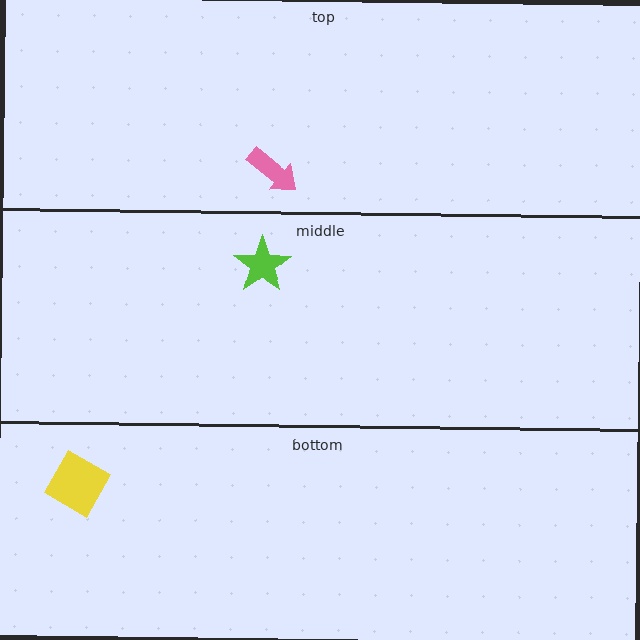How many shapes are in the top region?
1.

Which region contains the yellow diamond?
The bottom region.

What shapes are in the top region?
The pink arrow.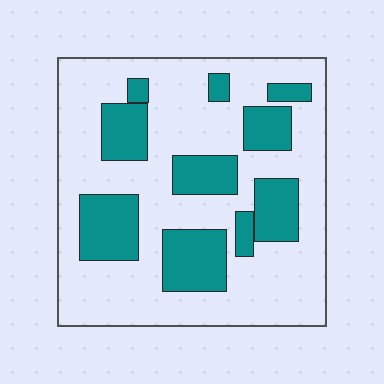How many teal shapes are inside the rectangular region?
10.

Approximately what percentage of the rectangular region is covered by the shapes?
Approximately 30%.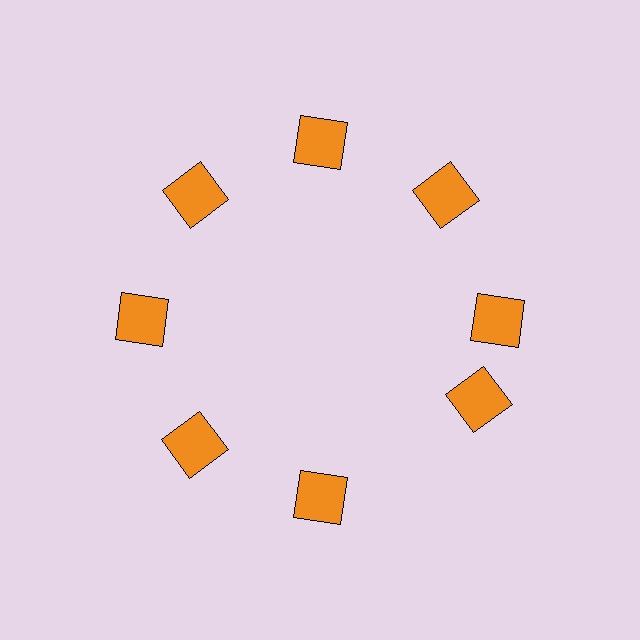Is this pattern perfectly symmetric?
No. The 8 orange squares are arranged in a ring, but one element near the 4 o'clock position is rotated out of alignment along the ring, breaking the 8-fold rotational symmetry.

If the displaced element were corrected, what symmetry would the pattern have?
It would have 8-fold rotational symmetry — the pattern would map onto itself every 45 degrees.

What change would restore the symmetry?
The symmetry would be restored by rotating it back into even spacing with its neighbors so that all 8 squares sit at equal angles and equal distance from the center.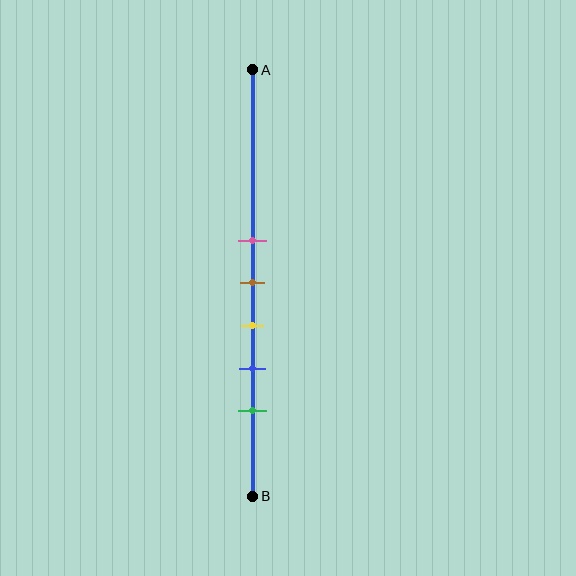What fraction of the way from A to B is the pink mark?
The pink mark is approximately 40% (0.4) of the way from A to B.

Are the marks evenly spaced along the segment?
Yes, the marks are approximately evenly spaced.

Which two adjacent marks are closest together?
The pink and brown marks are the closest adjacent pair.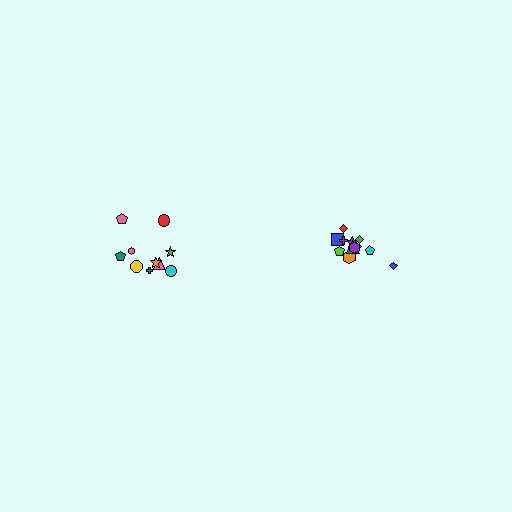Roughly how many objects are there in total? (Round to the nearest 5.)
Roughly 20 objects in total.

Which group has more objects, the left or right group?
The right group.